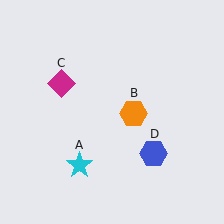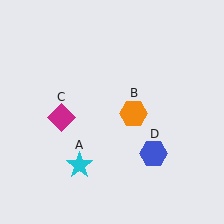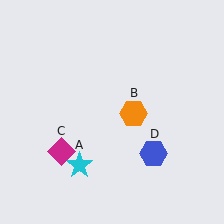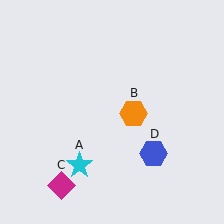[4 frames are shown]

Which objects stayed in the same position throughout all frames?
Cyan star (object A) and orange hexagon (object B) and blue hexagon (object D) remained stationary.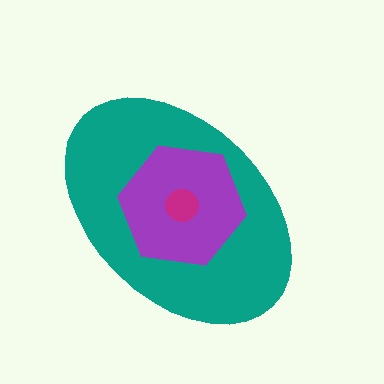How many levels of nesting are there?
3.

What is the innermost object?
The magenta circle.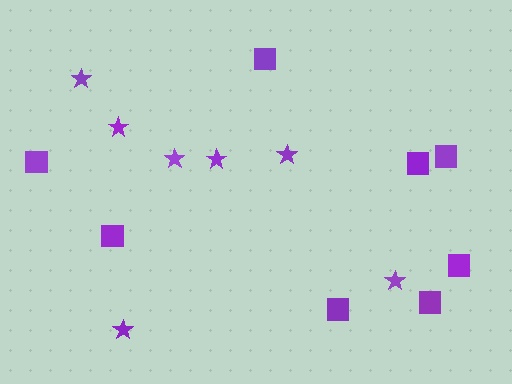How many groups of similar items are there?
There are 2 groups: one group of stars (7) and one group of squares (8).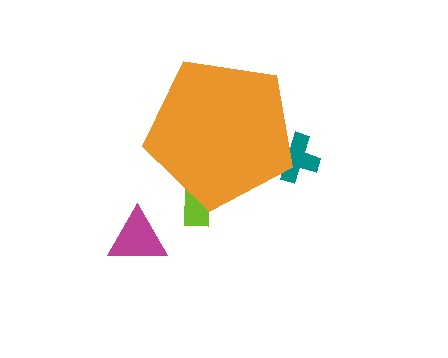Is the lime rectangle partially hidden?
Yes, the lime rectangle is partially hidden behind the orange pentagon.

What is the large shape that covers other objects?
An orange pentagon.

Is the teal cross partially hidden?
Yes, the teal cross is partially hidden behind the orange pentagon.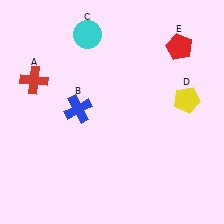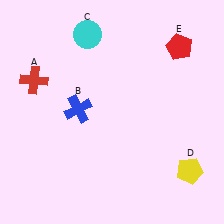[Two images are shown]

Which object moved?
The yellow pentagon (D) moved down.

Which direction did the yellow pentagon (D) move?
The yellow pentagon (D) moved down.